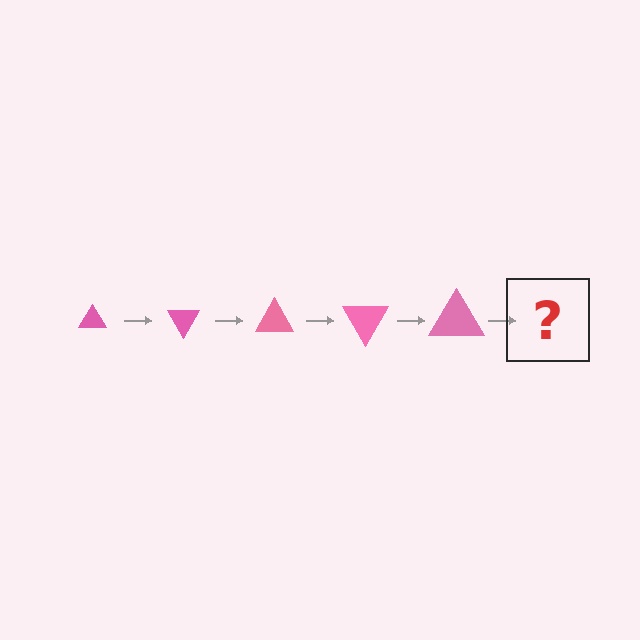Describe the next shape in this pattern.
It should be a triangle, larger than the previous one and rotated 300 degrees from the start.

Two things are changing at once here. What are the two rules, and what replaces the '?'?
The two rules are that the triangle grows larger each step and it rotates 60 degrees each step. The '?' should be a triangle, larger than the previous one and rotated 300 degrees from the start.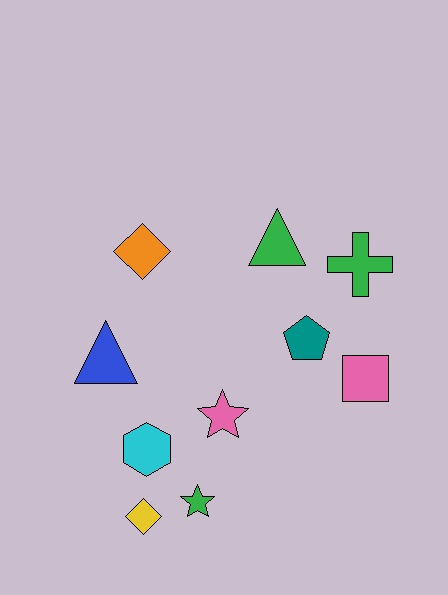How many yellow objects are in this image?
There is 1 yellow object.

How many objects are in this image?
There are 10 objects.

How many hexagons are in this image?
There is 1 hexagon.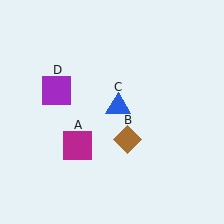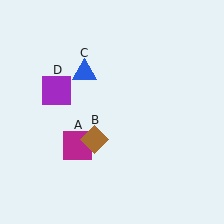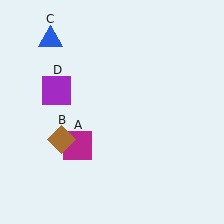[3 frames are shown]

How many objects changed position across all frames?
2 objects changed position: brown diamond (object B), blue triangle (object C).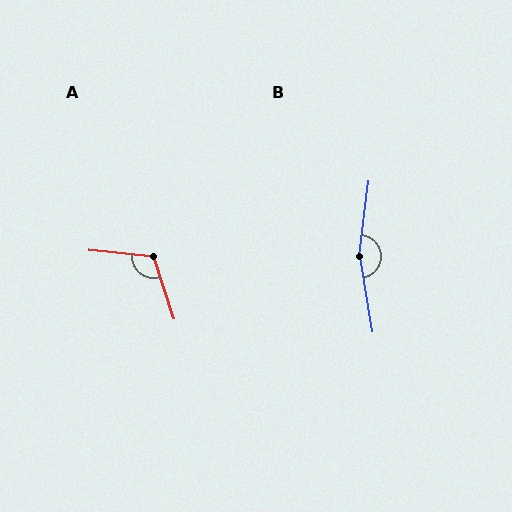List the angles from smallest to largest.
A (114°), B (163°).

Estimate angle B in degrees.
Approximately 163 degrees.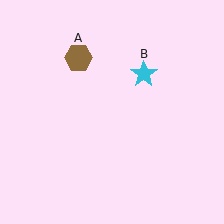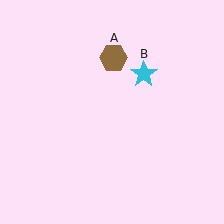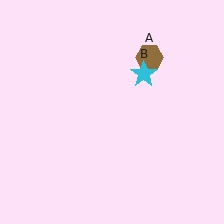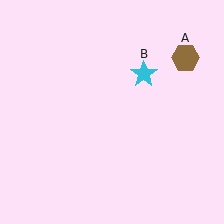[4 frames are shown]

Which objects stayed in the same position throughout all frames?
Cyan star (object B) remained stationary.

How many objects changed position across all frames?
1 object changed position: brown hexagon (object A).